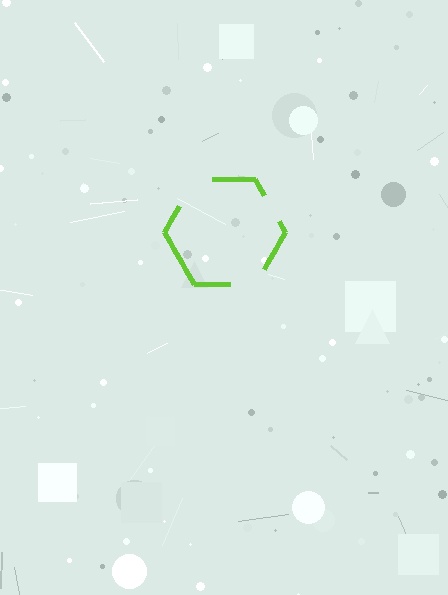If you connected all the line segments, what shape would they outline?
They would outline a hexagon.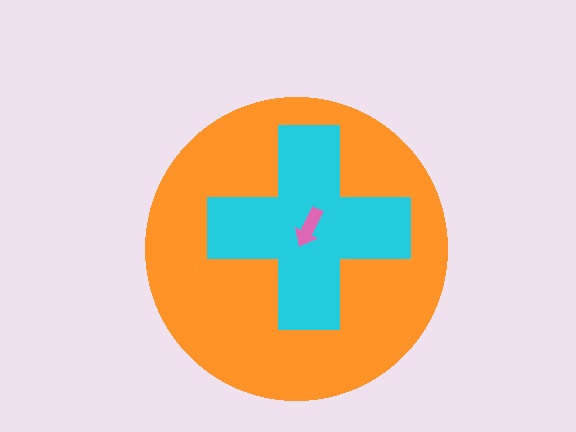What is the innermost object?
The pink arrow.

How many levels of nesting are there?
3.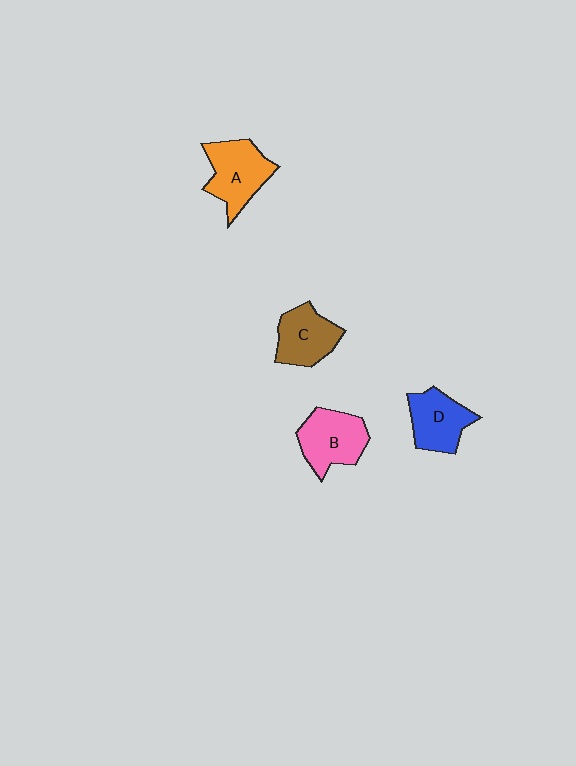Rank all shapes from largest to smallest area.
From largest to smallest: A (orange), B (pink), D (blue), C (brown).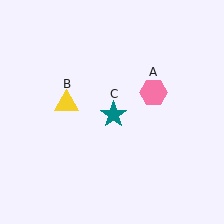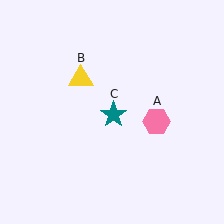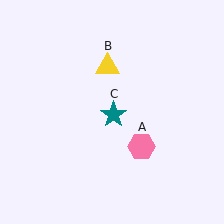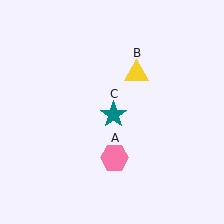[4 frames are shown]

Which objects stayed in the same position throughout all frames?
Teal star (object C) remained stationary.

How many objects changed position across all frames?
2 objects changed position: pink hexagon (object A), yellow triangle (object B).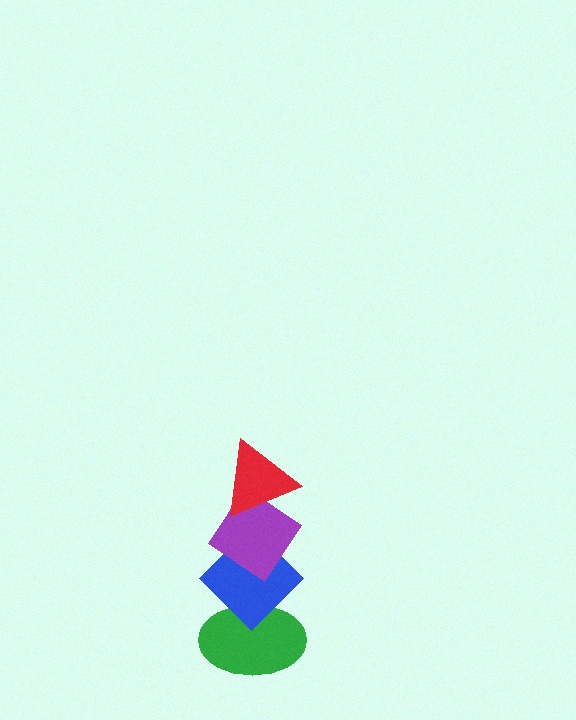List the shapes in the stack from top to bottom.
From top to bottom: the red triangle, the purple diamond, the blue diamond, the green ellipse.